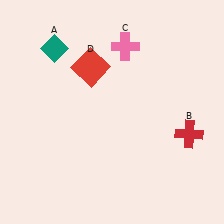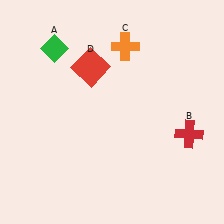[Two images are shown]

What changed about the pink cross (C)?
In Image 1, C is pink. In Image 2, it changed to orange.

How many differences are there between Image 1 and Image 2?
There are 2 differences between the two images.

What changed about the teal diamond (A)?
In Image 1, A is teal. In Image 2, it changed to green.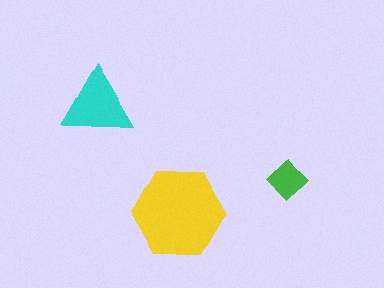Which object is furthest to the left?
The cyan triangle is leftmost.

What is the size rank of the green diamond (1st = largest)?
3rd.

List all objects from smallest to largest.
The green diamond, the cyan triangle, the yellow hexagon.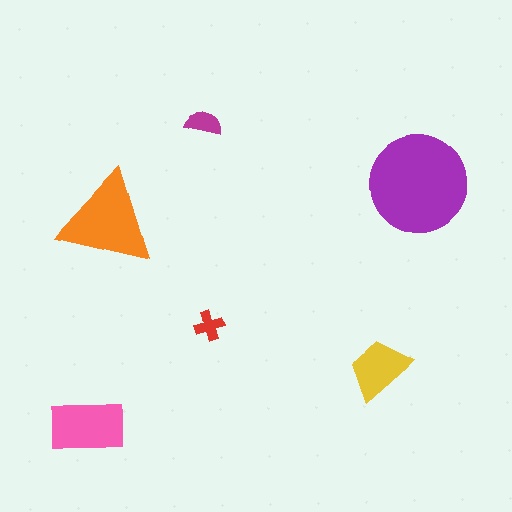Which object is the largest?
The purple circle.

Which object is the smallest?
The red cross.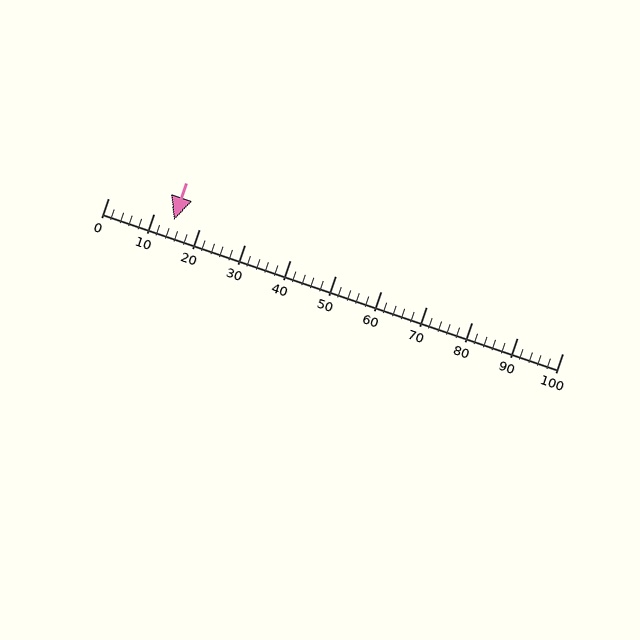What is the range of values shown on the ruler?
The ruler shows values from 0 to 100.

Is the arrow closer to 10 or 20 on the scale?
The arrow is closer to 10.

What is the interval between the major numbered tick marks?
The major tick marks are spaced 10 units apart.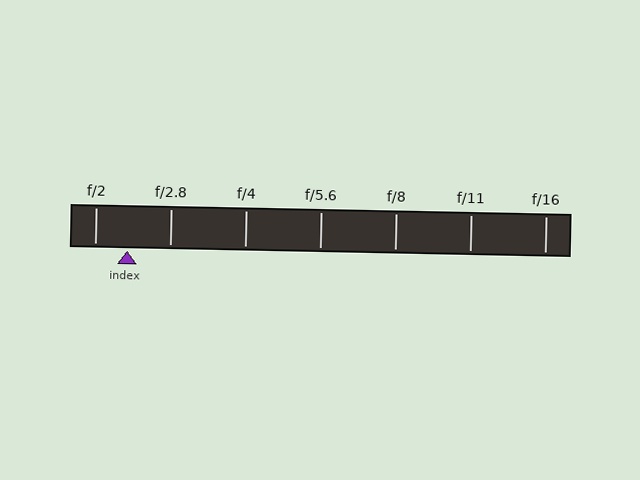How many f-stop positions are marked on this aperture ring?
There are 7 f-stop positions marked.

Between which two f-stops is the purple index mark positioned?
The index mark is between f/2 and f/2.8.